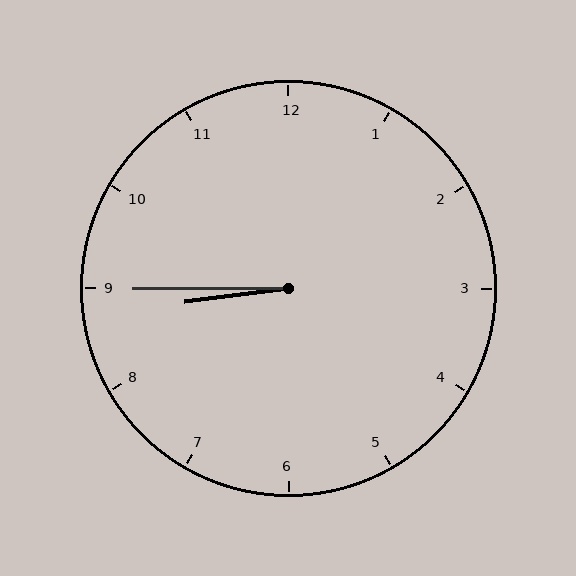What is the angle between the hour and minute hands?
Approximately 8 degrees.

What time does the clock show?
8:45.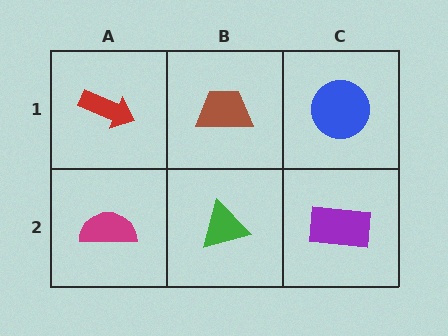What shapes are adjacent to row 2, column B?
A brown trapezoid (row 1, column B), a magenta semicircle (row 2, column A), a purple rectangle (row 2, column C).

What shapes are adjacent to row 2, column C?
A blue circle (row 1, column C), a green triangle (row 2, column B).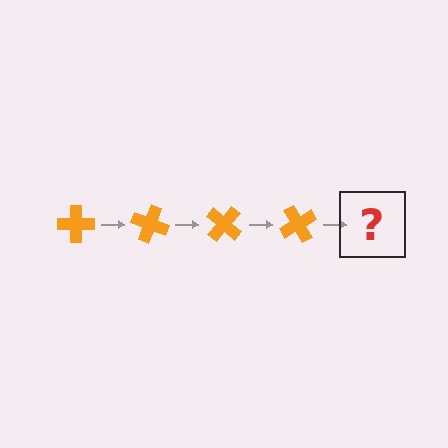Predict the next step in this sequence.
The next step is an orange cross rotated 80 degrees.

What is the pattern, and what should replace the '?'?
The pattern is that the cross rotates 20 degrees each step. The '?' should be an orange cross rotated 80 degrees.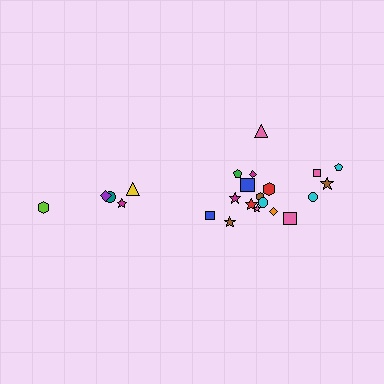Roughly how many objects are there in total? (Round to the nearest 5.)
Roughly 25 objects in total.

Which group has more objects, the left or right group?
The right group.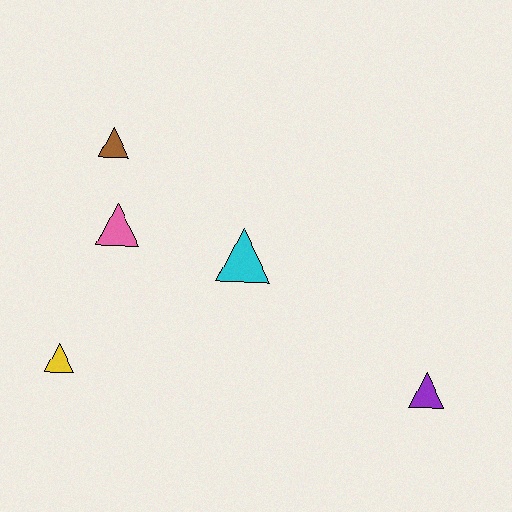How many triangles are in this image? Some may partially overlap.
There are 5 triangles.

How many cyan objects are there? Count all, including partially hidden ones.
There is 1 cyan object.